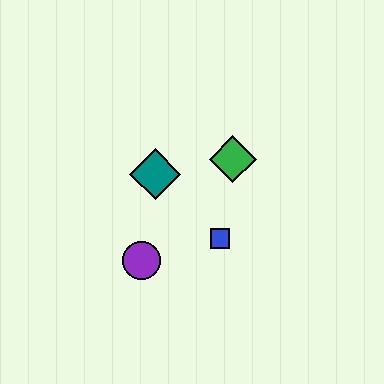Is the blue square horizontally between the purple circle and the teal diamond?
No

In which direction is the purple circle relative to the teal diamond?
The purple circle is below the teal diamond.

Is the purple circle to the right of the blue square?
No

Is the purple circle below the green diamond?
Yes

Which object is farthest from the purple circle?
The green diamond is farthest from the purple circle.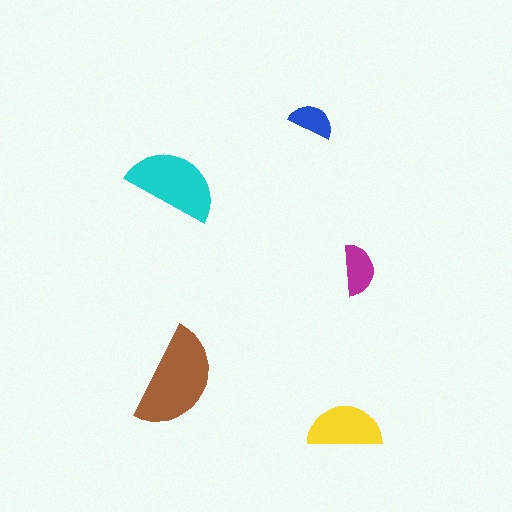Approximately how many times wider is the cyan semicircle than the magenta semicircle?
About 2 times wider.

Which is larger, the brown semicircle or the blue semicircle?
The brown one.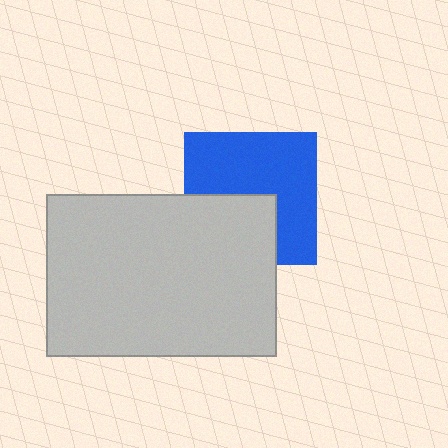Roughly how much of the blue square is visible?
About half of it is visible (roughly 62%).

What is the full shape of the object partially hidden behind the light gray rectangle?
The partially hidden object is a blue square.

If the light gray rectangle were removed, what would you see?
You would see the complete blue square.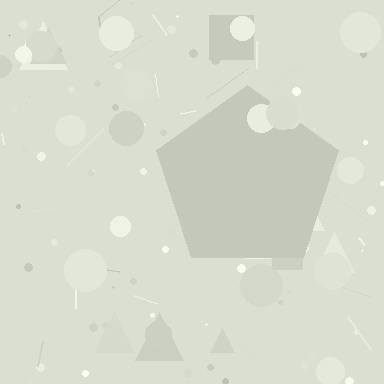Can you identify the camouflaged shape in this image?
The camouflaged shape is a pentagon.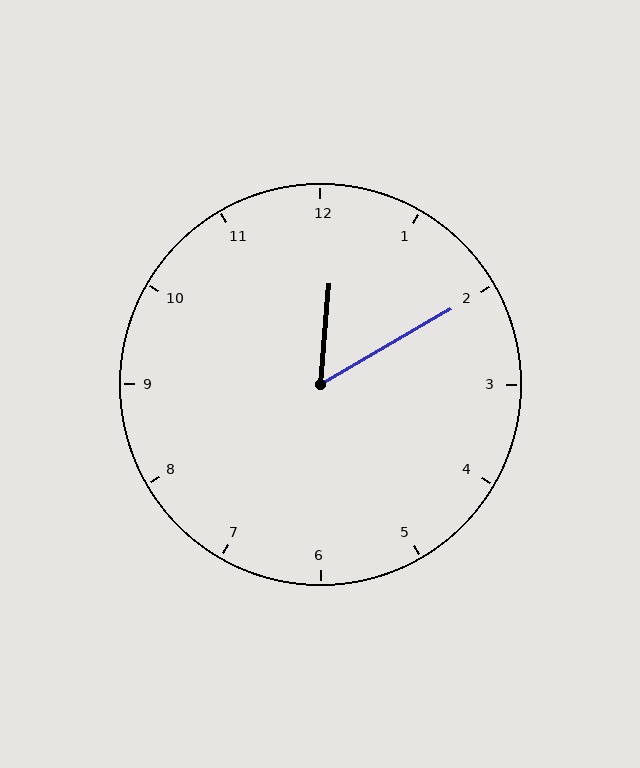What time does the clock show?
12:10.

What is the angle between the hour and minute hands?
Approximately 55 degrees.